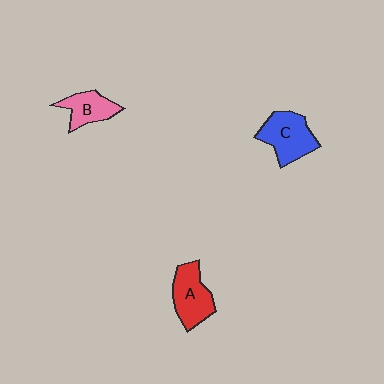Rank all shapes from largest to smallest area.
From largest to smallest: C (blue), A (red), B (pink).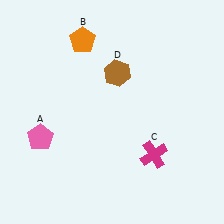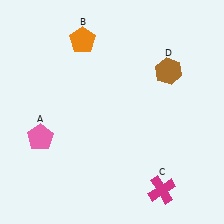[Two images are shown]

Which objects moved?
The objects that moved are: the magenta cross (C), the brown hexagon (D).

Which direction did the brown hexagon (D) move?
The brown hexagon (D) moved right.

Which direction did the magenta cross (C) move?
The magenta cross (C) moved down.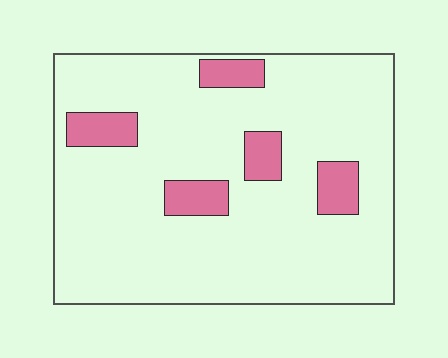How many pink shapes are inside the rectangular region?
5.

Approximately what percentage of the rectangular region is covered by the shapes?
Approximately 15%.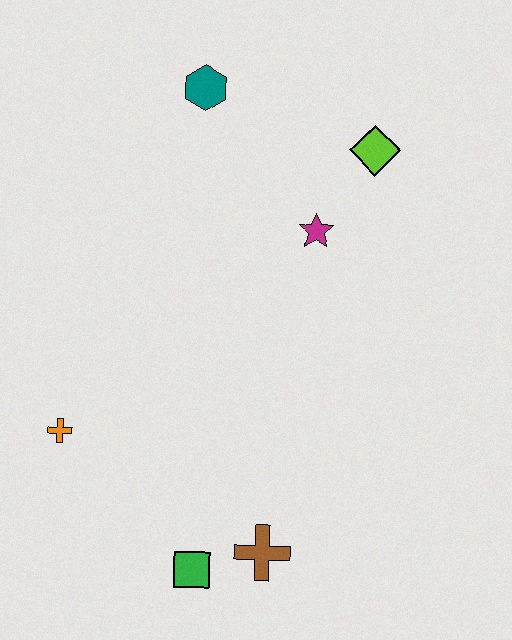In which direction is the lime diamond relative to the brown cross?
The lime diamond is above the brown cross.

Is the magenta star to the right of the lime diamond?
No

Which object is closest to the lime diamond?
The magenta star is closest to the lime diamond.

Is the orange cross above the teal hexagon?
No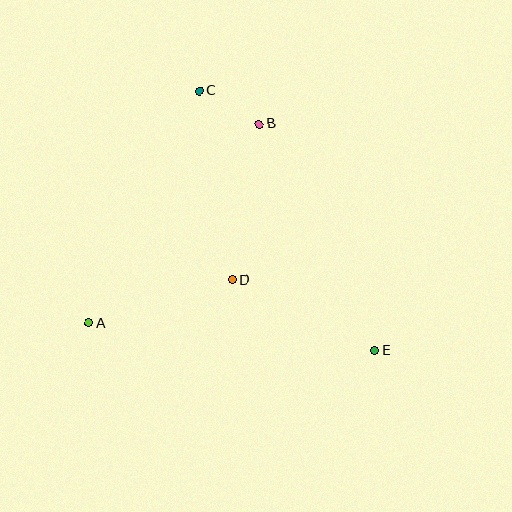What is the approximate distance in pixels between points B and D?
The distance between B and D is approximately 158 pixels.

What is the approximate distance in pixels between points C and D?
The distance between C and D is approximately 192 pixels.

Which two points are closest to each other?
Points B and C are closest to each other.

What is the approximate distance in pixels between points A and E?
The distance between A and E is approximately 287 pixels.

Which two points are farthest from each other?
Points C and E are farthest from each other.